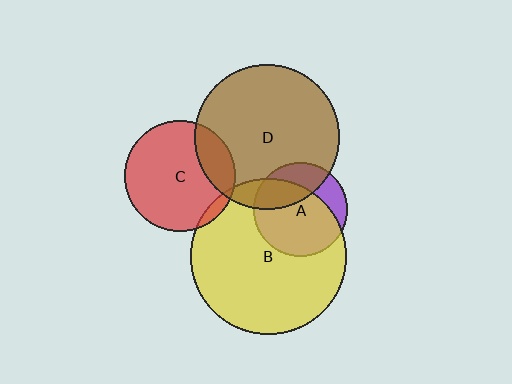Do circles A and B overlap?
Yes.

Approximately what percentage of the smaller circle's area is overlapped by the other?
Approximately 70%.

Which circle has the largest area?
Circle B (yellow).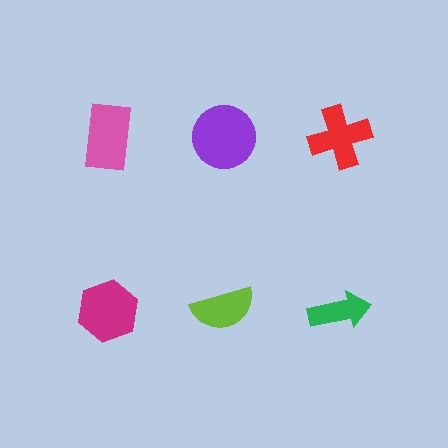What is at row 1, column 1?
A pink rectangle.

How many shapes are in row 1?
3 shapes.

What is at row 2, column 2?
A lime semicircle.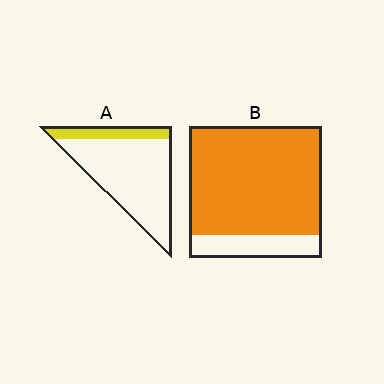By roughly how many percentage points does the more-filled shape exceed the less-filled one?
By roughly 65 percentage points (B over A).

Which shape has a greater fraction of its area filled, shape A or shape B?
Shape B.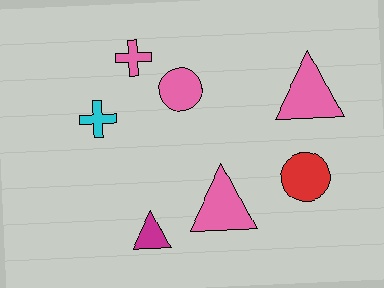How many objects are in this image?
There are 7 objects.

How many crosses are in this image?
There are 2 crosses.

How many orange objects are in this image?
There are no orange objects.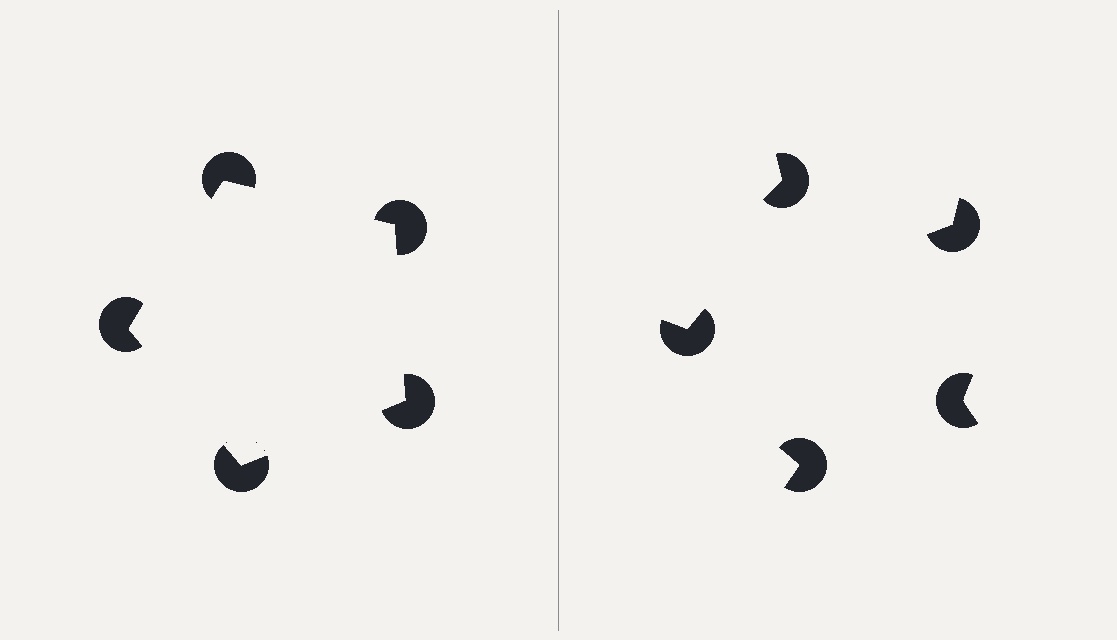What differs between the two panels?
The pac-man discs are positioned identically on both sides; only the wedge orientations differ. On the left they align to a pentagon; on the right they are misaligned.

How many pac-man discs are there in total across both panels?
10 — 5 on each side.